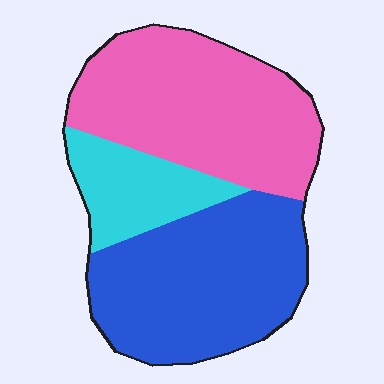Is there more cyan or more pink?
Pink.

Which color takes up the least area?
Cyan, at roughly 15%.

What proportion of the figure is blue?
Blue takes up between a third and a half of the figure.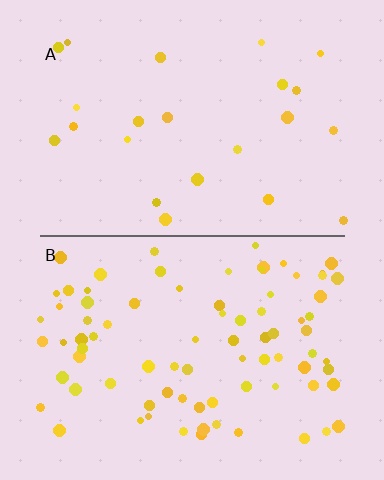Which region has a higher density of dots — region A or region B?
B (the bottom).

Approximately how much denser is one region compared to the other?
Approximately 3.5× — region B over region A.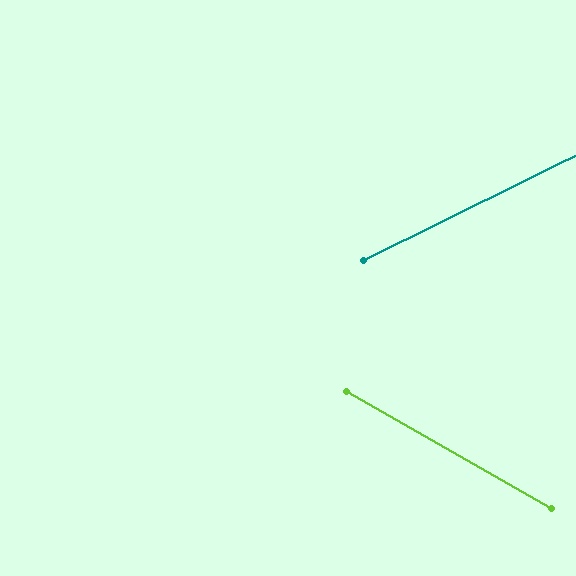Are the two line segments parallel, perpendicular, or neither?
Neither parallel nor perpendicular — they differ by about 56°.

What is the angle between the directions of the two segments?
Approximately 56 degrees.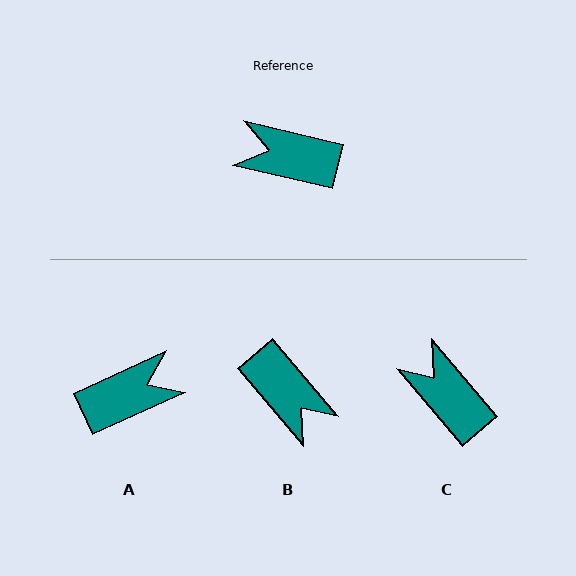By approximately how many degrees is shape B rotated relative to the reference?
Approximately 144 degrees counter-clockwise.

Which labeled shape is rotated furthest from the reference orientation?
B, about 144 degrees away.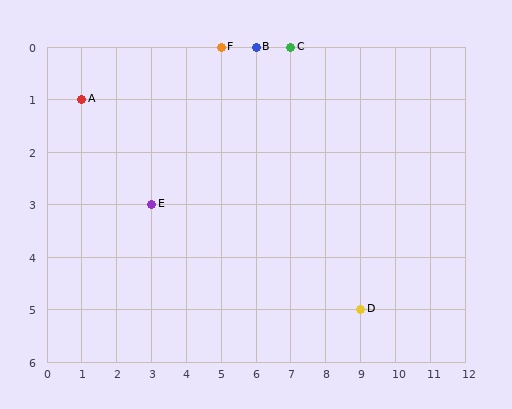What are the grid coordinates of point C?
Point C is at grid coordinates (7, 0).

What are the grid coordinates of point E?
Point E is at grid coordinates (3, 3).